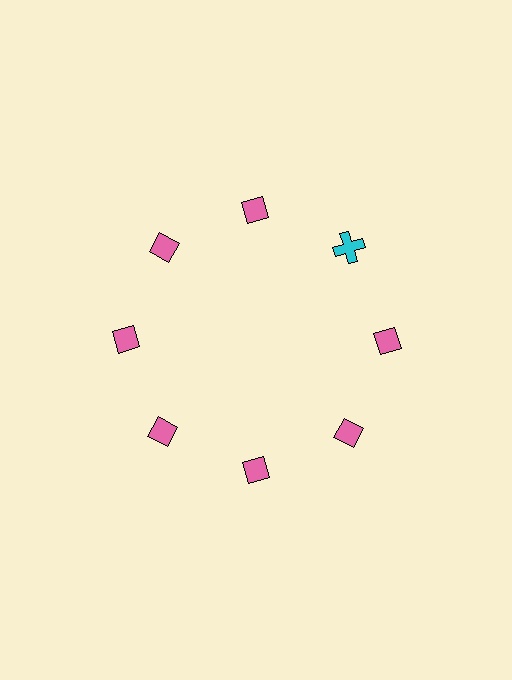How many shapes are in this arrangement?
There are 8 shapes arranged in a ring pattern.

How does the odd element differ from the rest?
It differs in both color (cyan instead of pink) and shape (cross instead of diamond).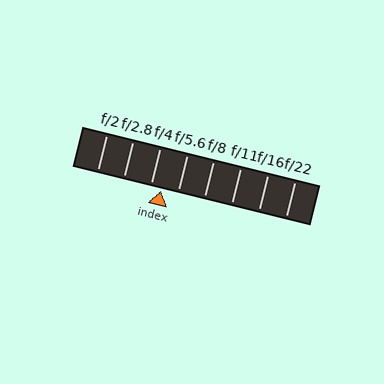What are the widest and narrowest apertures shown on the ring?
The widest aperture shown is f/2 and the narrowest is f/22.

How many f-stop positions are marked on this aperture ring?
There are 8 f-stop positions marked.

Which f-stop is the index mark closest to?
The index mark is closest to f/4.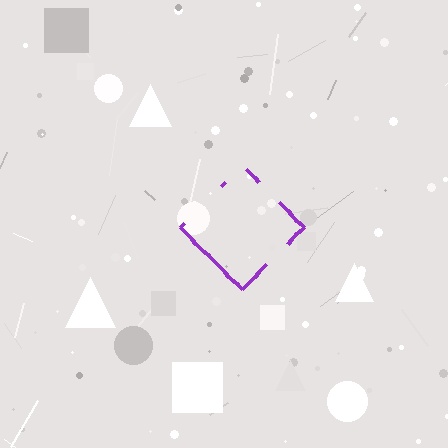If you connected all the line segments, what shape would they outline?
They would outline a diamond.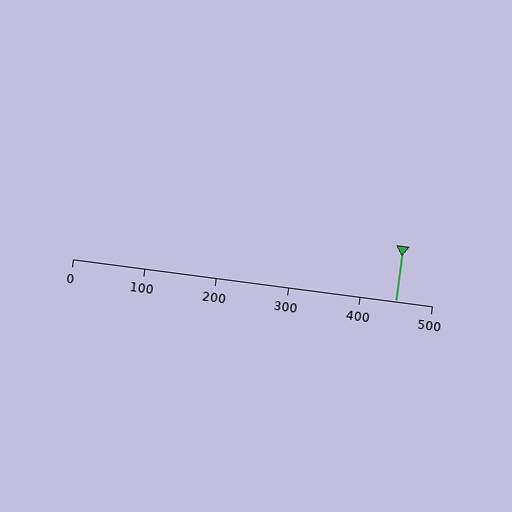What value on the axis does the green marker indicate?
The marker indicates approximately 450.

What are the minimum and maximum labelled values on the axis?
The axis runs from 0 to 500.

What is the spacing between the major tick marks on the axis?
The major ticks are spaced 100 apart.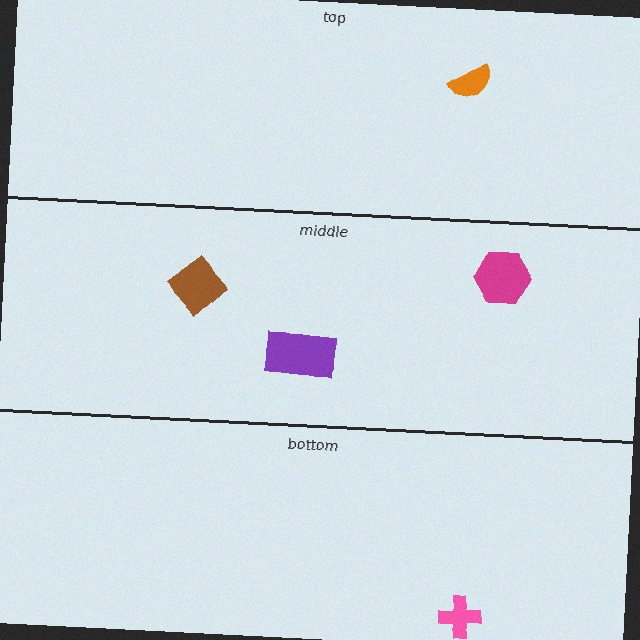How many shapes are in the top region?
1.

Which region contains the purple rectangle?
The middle region.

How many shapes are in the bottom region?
1.